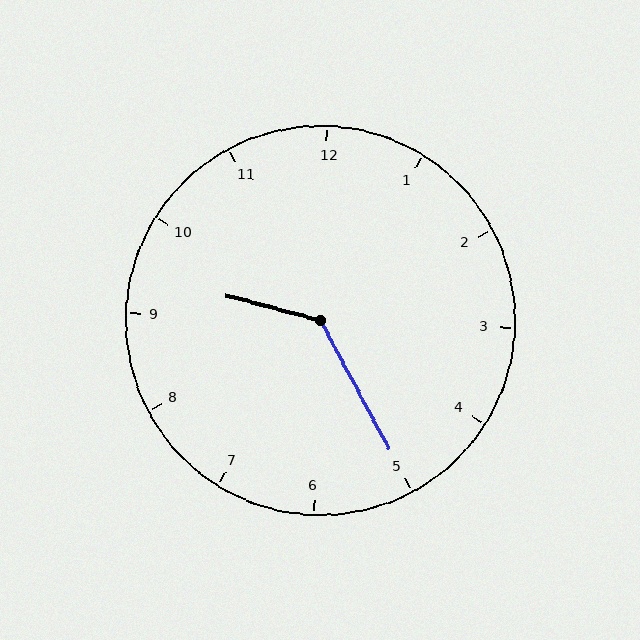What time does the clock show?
9:25.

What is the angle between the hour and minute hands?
Approximately 132 degrees.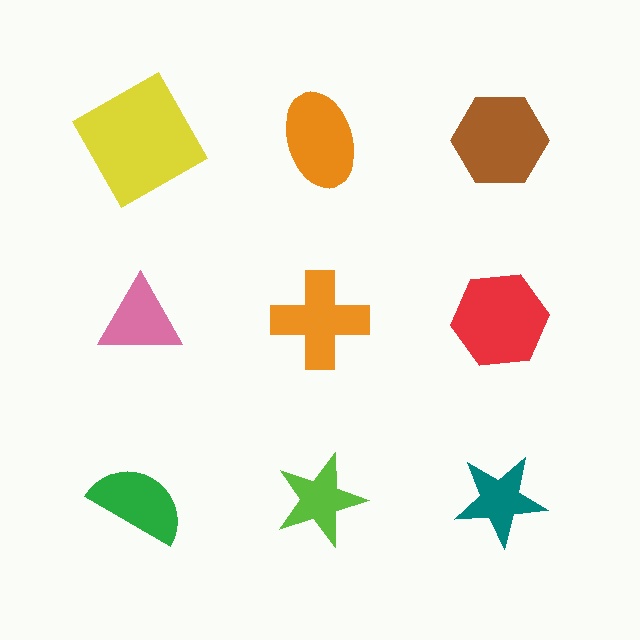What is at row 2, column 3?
A red hexagon.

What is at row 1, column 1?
A yellow square.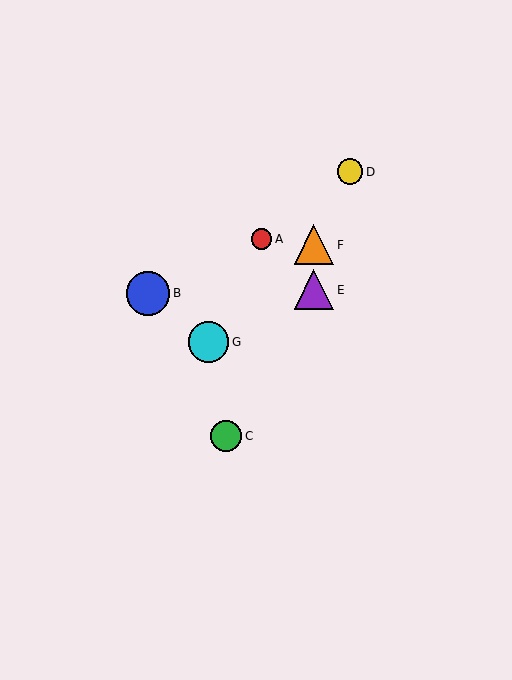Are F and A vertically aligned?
No, F is at x≈314 and A is at x≈262.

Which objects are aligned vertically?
Objects E, F are aligned vertically.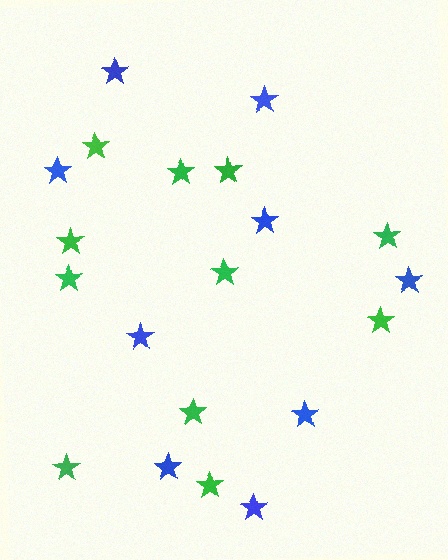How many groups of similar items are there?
There are 2 groups: one group of green stars (11) and one group of blue stars (9).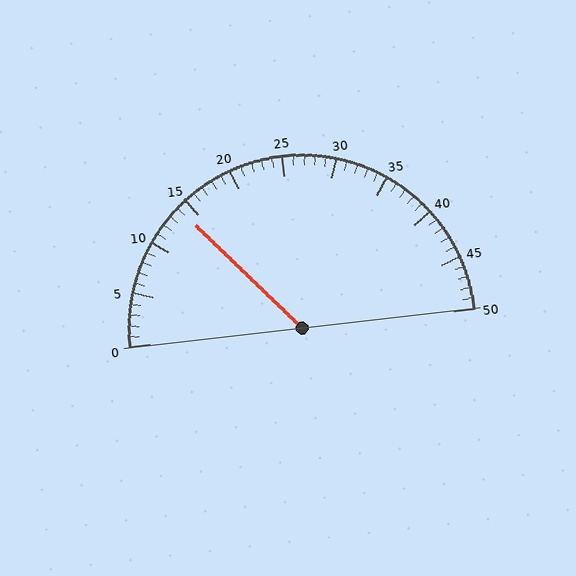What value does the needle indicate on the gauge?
The needle indicates approximately 14.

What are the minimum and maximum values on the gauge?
The gauge ranges from 0 to 50.